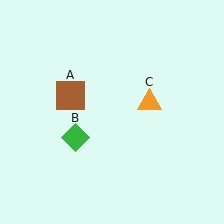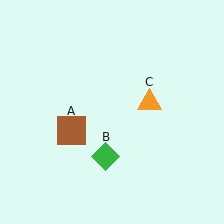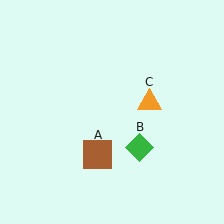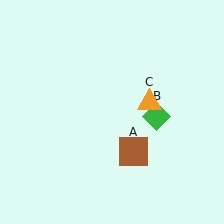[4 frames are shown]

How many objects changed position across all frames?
2 objects changed position: brown square (object A), green diamond (object B).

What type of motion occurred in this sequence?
The brown square (object A), green diamond (object B) rotated counterclockwise around the center of the scene.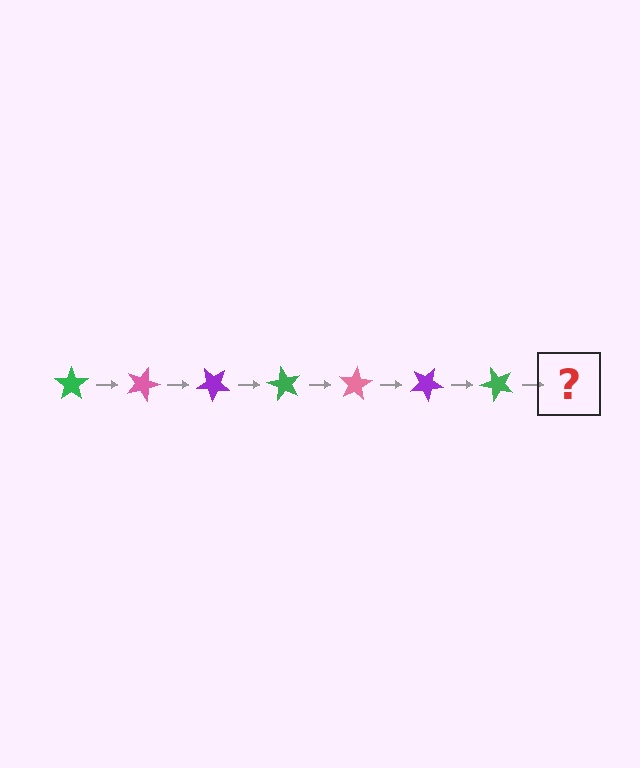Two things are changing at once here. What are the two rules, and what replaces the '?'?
The two rules are that it rotates 20 degrees each step and the color cycles through green, pink, and purple. The '?' should be a pink star, rotated 140 degrees from the start.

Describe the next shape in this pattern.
It should be a pink star, rotated 140 degrees from the start.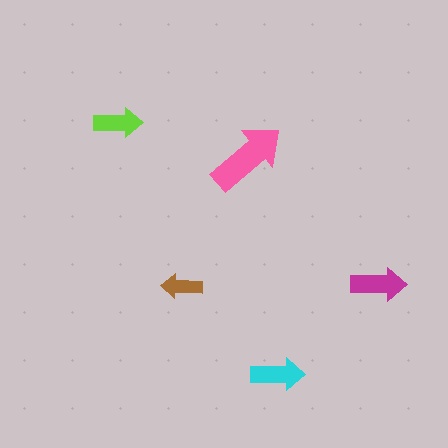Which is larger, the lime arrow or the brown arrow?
The lime one.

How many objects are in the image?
There are 5 objects in the image.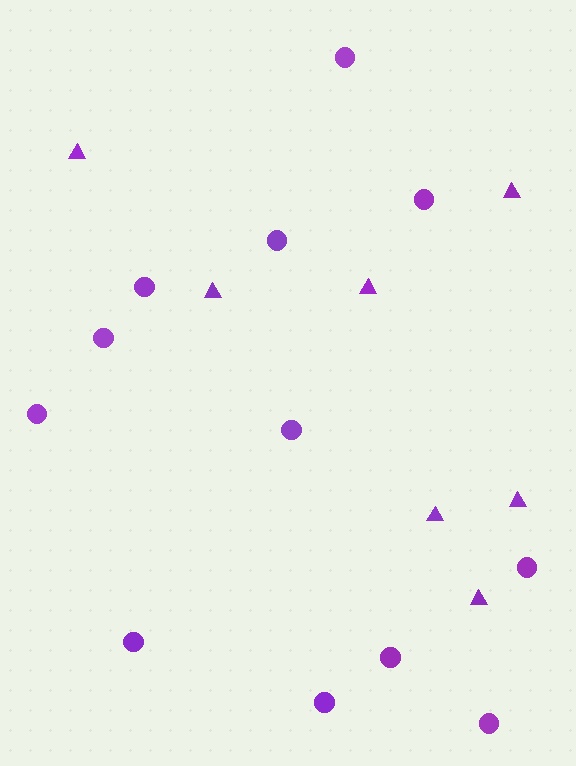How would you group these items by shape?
There are 2 groups: one group of triangles (7) and one group of circles (12).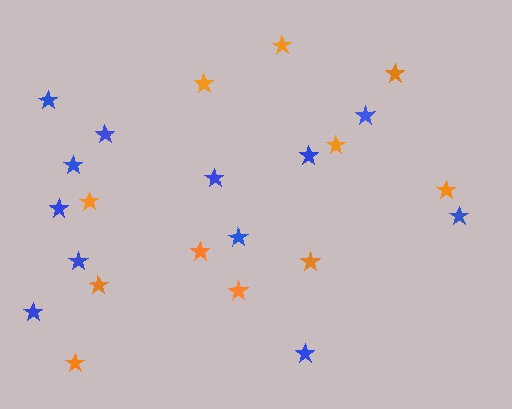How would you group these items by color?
There are 2 groups: one group of orange stars (11) and one group of blue stars (12).